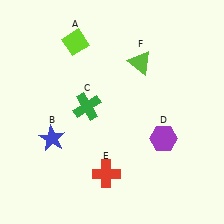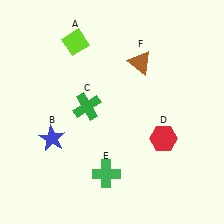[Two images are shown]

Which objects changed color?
D changed from purple to red. E changed from red to green. F changed from lime to brown.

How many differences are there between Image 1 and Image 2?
There are 3 differences between the two images.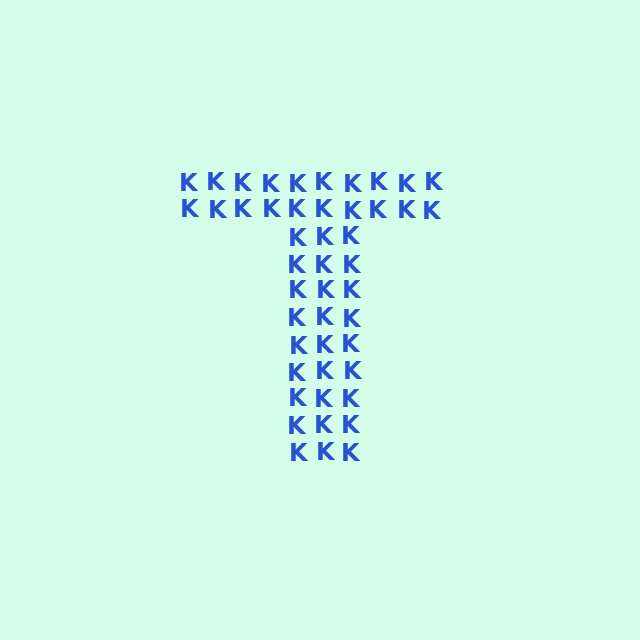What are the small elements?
The small elements are letter K's.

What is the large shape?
The large shape is the letter T.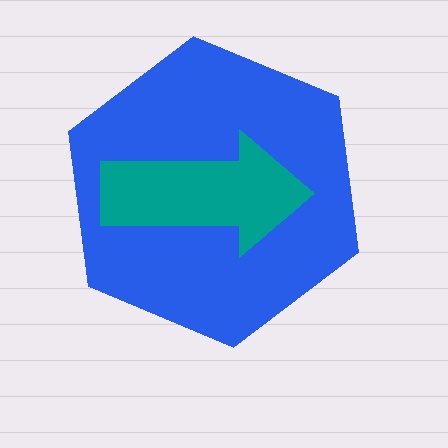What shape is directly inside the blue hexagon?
The teal arrow.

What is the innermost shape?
The teal arrow.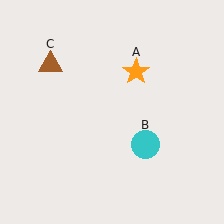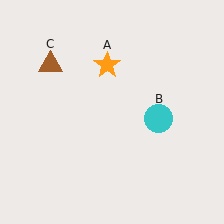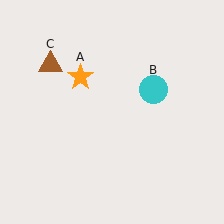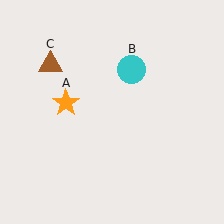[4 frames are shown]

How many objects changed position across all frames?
2 objects changed position: orange star (object A), cyan circle (object B).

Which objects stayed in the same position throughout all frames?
Brown triangle (object C) remained stationary.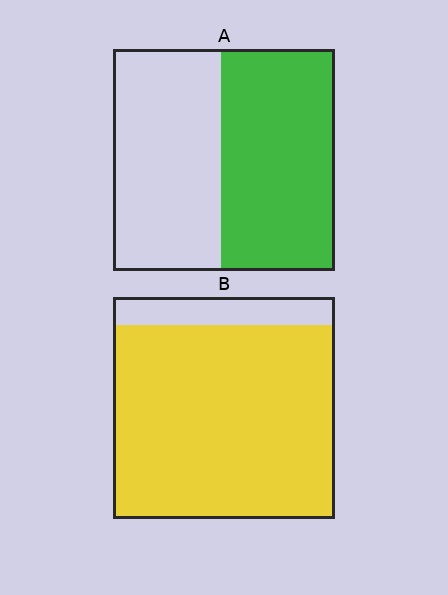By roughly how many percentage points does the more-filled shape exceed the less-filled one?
By roughly 35 percentage points (B over A).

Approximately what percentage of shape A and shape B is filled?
A is approximately 50% and B is approximately 85%.